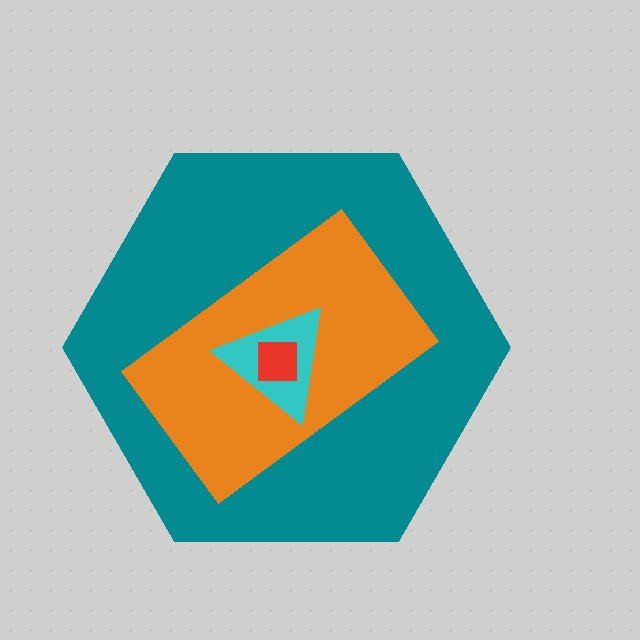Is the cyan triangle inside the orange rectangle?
Yes.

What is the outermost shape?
The teal hexagon.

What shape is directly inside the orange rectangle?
The cyan triangle.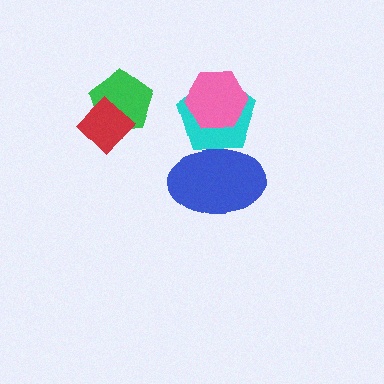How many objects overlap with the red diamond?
1 object overlaps with the red diamond.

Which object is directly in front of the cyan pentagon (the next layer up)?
The blue ellipse is directly in front of the cyan pentagon.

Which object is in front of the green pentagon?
The red diamond is in front of the green pentagon.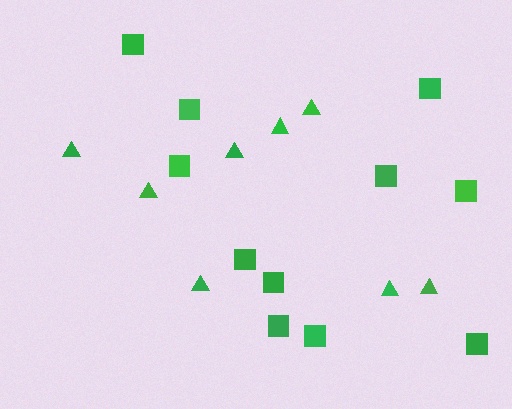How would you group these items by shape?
There are 2 groups: one group of squares (11) and one group of triangles (8).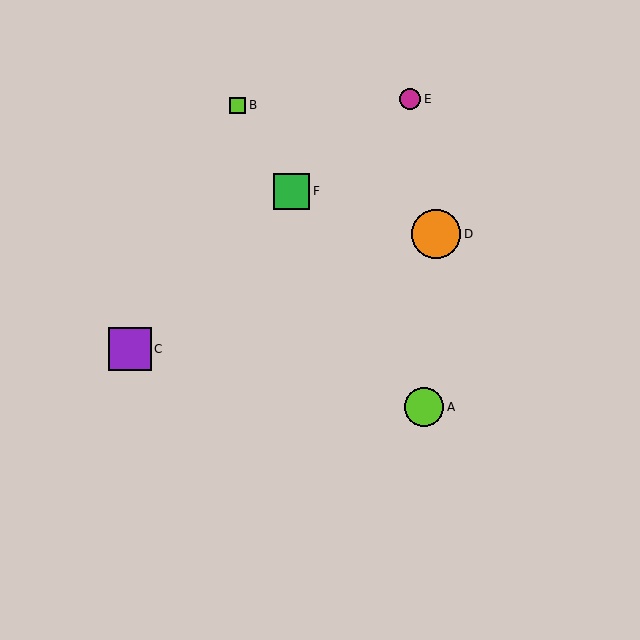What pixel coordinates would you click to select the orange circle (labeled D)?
Click at (436, 234) to select the orange circle D.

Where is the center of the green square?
The center of the green square is at (292, 191).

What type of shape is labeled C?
Shape C is a purple square.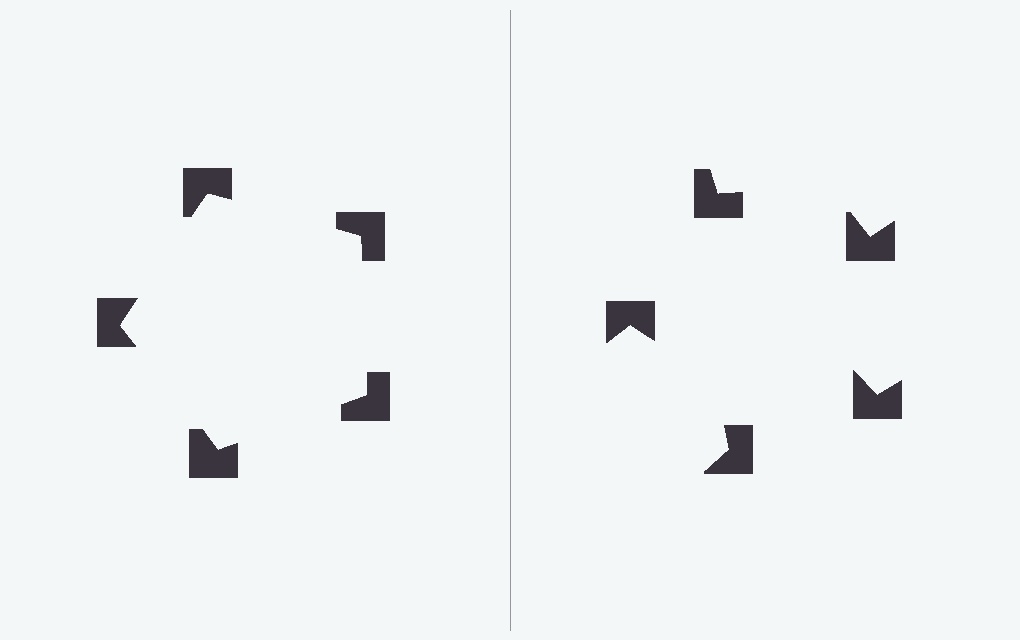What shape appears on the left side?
An illusory pentagon.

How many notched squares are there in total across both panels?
10 — 5 on each side.